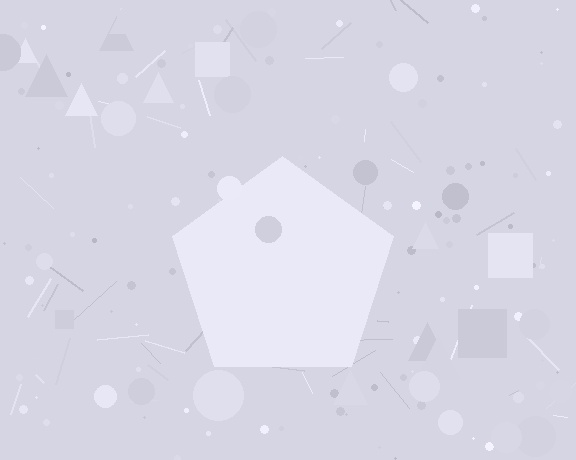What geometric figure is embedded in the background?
A pentagon is embedded in the background.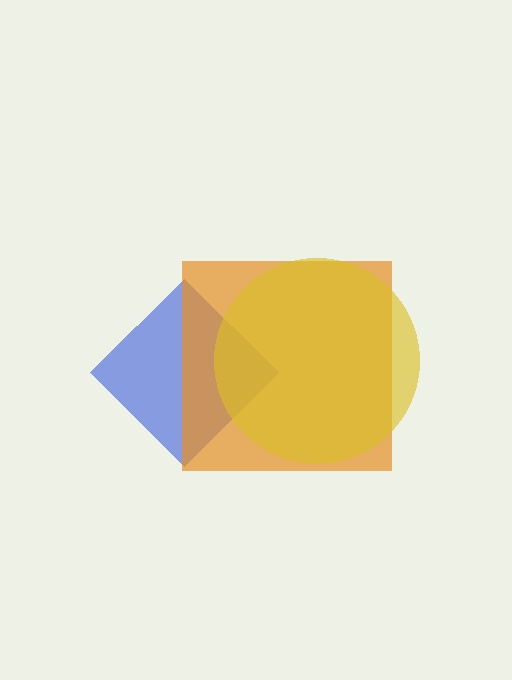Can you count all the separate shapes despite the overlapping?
Yes, there are 3 separate shapes.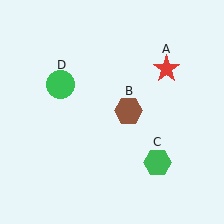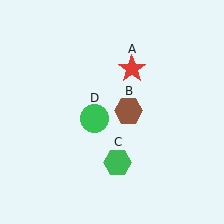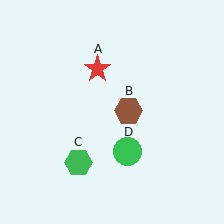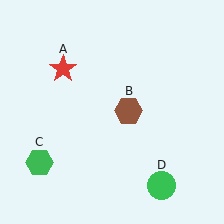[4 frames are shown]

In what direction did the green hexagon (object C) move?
The green hexagon (object C) moved left.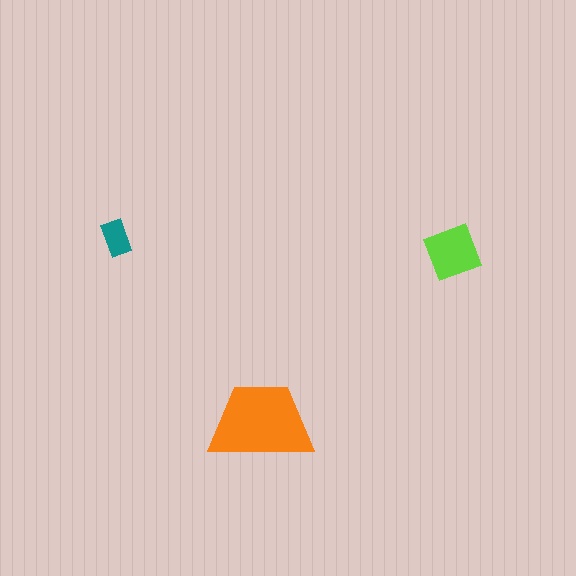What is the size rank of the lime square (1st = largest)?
2nd.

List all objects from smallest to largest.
The teal rectangle, the lime square, the orange trapezoid.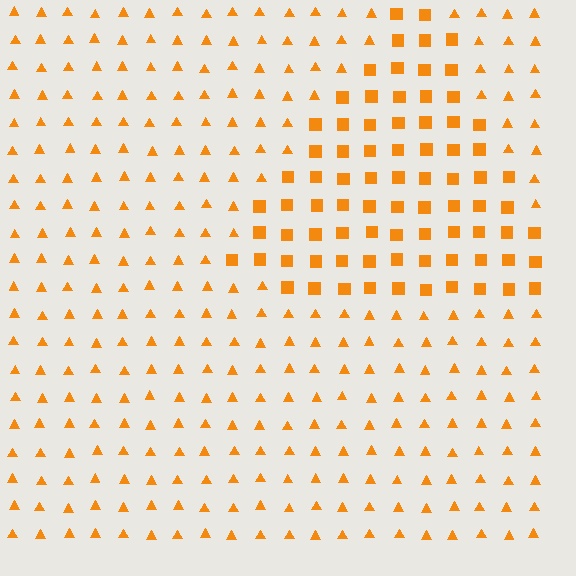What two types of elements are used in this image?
The image uses squares inside the triangle region and triangles outside it.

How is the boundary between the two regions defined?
The boundary is defined by a change in element shape: squares inside vs. triangles outside. All elements share the same color and spacing.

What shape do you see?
I see a triangle.